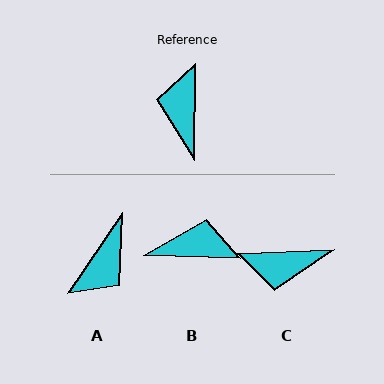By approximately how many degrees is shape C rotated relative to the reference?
Approximately 92 degrees counter-clockwise.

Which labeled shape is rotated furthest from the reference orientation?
A, about 146 degrees away.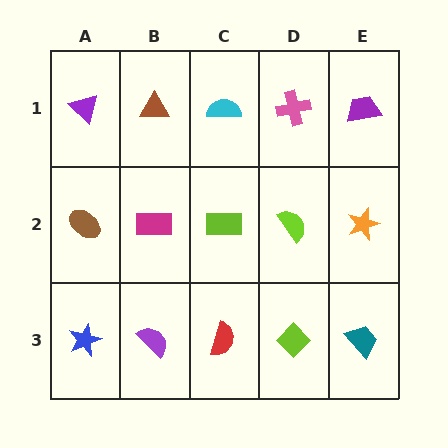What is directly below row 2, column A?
A blue star.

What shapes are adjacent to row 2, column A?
A purple triangle (row 1, column A), a blue star (row 3, column A), a magenta rectangle (row 2, column B).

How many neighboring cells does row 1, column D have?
3.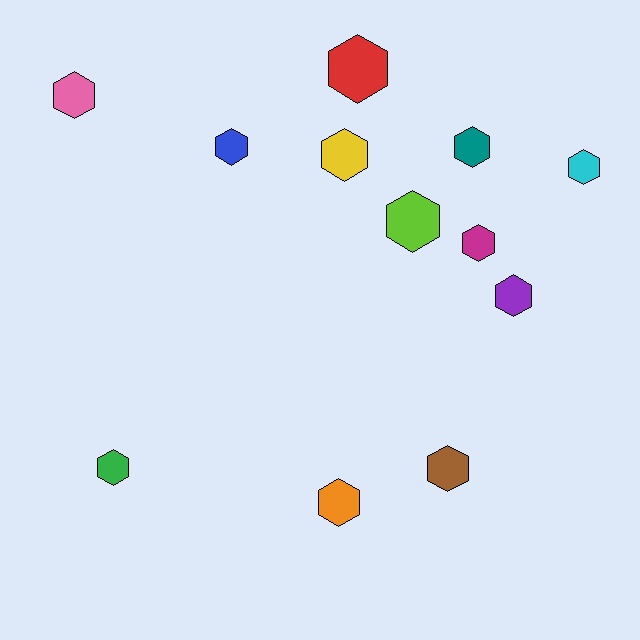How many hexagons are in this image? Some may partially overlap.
There are 12 hexagons.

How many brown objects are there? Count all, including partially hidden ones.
There is 1 brown object.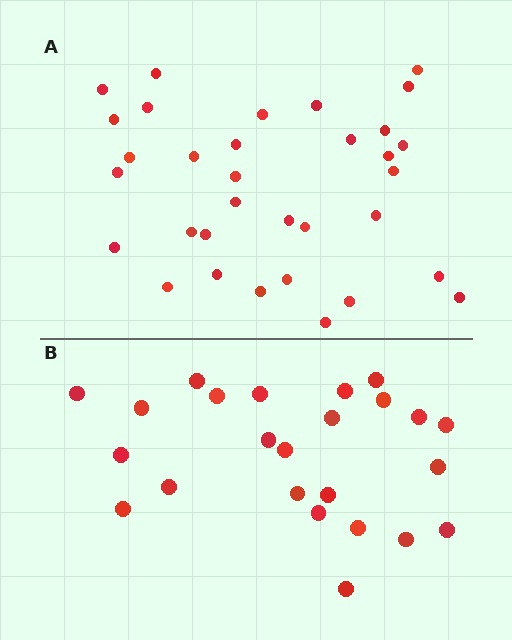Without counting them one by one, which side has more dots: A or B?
Region A (the top region) has more dots.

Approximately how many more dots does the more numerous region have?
Region A has roughly 8 or so more dots than region B.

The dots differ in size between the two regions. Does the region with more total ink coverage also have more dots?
No. Region B has more total ink coverage because its dots are larger, but region A actually contains more individual dots. Total area can be misleading — the number of items is what matters here.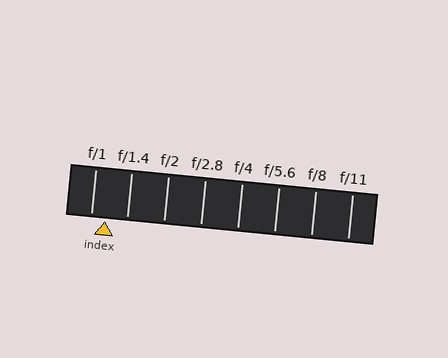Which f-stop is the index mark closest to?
The index mark is closest to f/1.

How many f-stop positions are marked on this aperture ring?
There are 8 f-stop positions marked.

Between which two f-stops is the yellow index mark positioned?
The index mark is between f/1 and f/1.4.